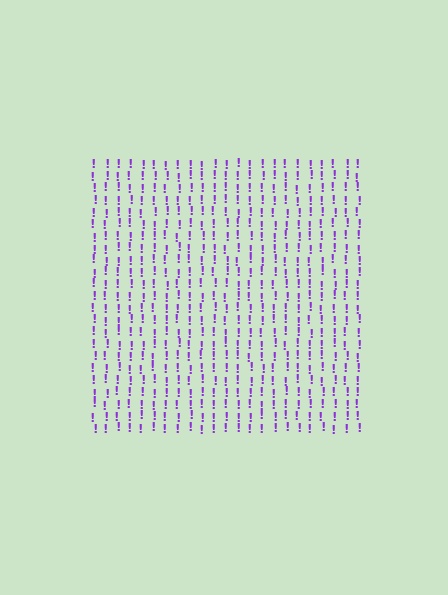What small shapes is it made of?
It is made of small exclamation marks.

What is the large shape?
The large shape is a square.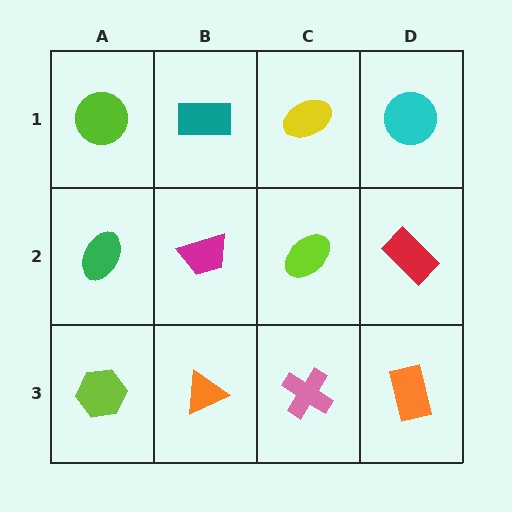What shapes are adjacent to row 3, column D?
A red rectangle (row 2, column D), a pink cross (row 3, column C).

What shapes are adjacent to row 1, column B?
A magenta trapezoid (row 2, column B), a lime circle (row 1, column A), a yellow ellipse (row 1, column C).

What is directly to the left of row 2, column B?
A green ellipse.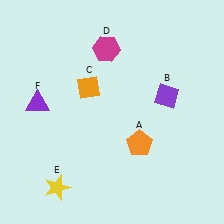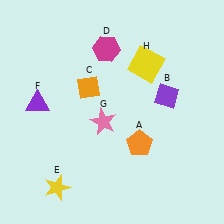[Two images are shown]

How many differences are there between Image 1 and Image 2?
There are 2 differences between the two images.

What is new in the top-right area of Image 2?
A yellow square (H) was added in the top-right area of Image 2.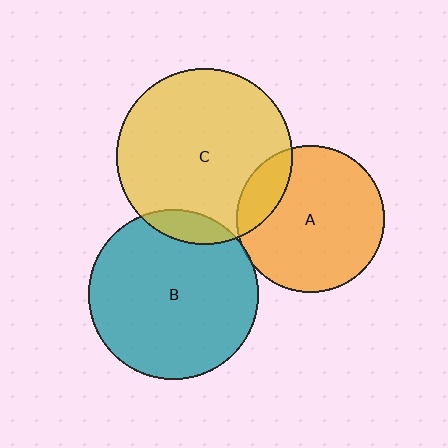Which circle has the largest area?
Circle C (yellow).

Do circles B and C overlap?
Yes.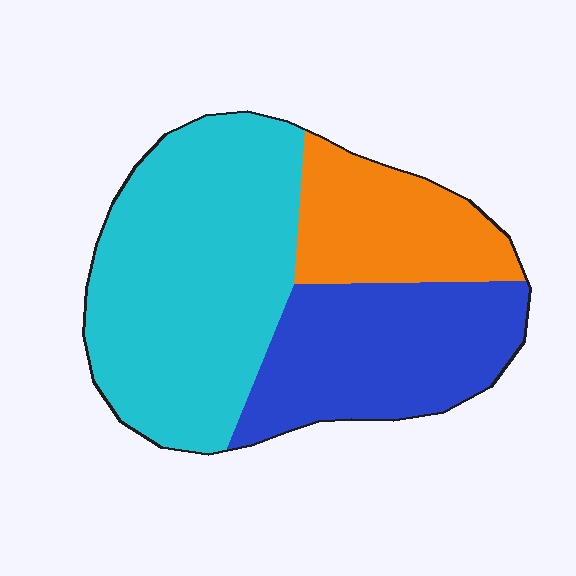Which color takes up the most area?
Cyan, at roughly 50%.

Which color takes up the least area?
Orange, at roughly 20%.